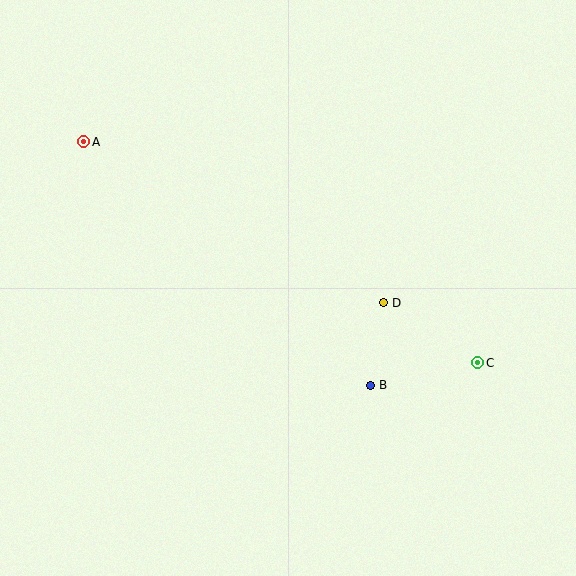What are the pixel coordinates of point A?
Point A is at (84, 142).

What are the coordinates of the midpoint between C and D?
The midpoint between C and D is at (431, 333).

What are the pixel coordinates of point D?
Point D is at (384, 303).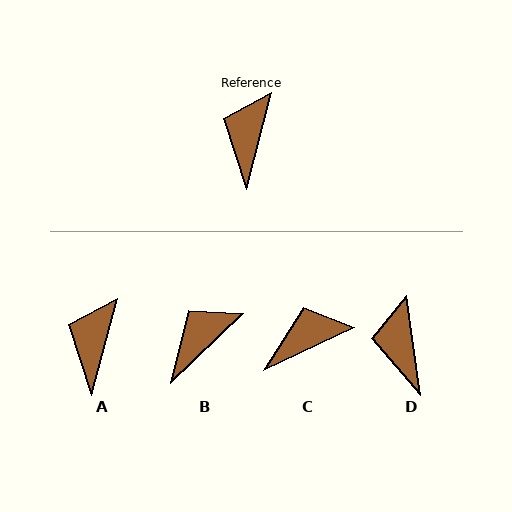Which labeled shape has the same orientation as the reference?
A.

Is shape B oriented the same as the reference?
No, it is off by about 32 degrees.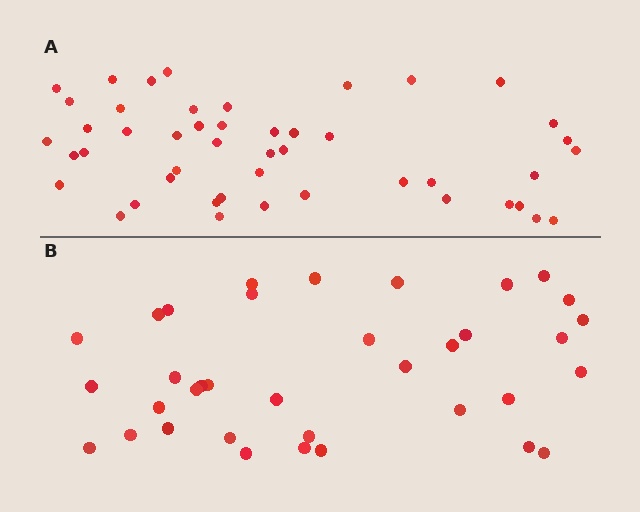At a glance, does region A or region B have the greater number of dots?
Region A (the top region) has more dots.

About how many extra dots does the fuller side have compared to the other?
Region A has roughly 12 or so more dots than region B.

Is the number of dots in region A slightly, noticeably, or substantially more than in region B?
Region A has noticeably more, but not dramatically so. The ratio is roughly 1.3 to 1.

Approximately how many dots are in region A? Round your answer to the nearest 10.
About 50 dots. (The exact count is 47, which rounds to 50.)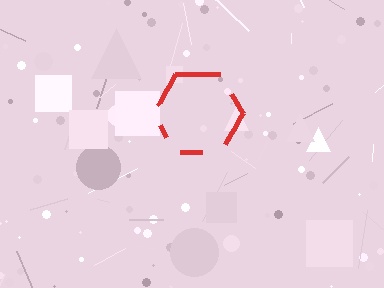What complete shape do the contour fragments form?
The contour fragments form a hexagon.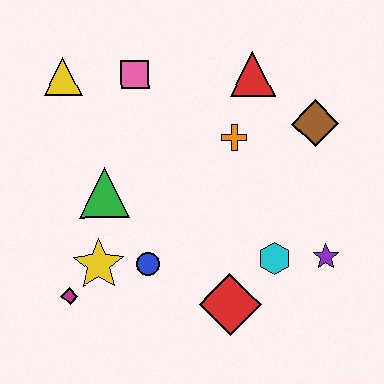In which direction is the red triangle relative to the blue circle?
The red triangle is above the blue circle.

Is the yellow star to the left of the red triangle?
Yes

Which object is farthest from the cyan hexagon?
The yellow triangle is farthest from the cyan hexagon.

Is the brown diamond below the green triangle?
No